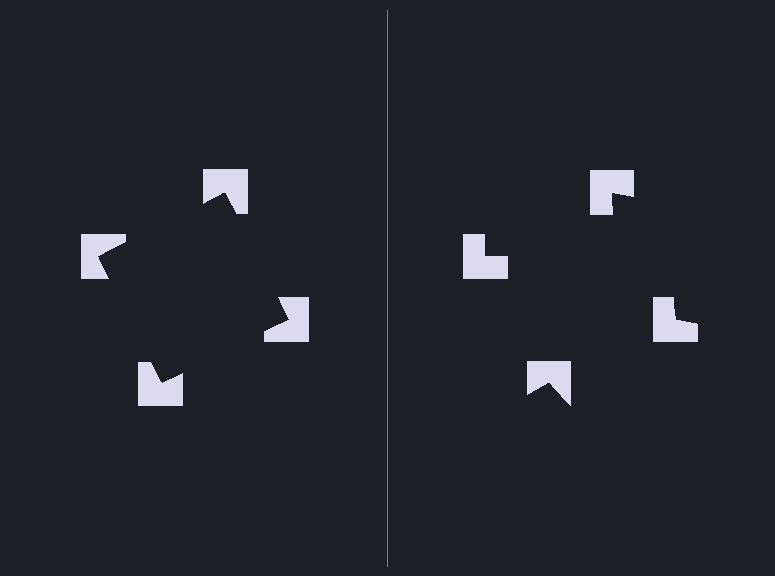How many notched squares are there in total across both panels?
8 — 4 on each side.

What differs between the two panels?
The notched squares are positioned identically on both sides; only the wedge orientations differ. On the left they align to a square; on the right they are misaligned.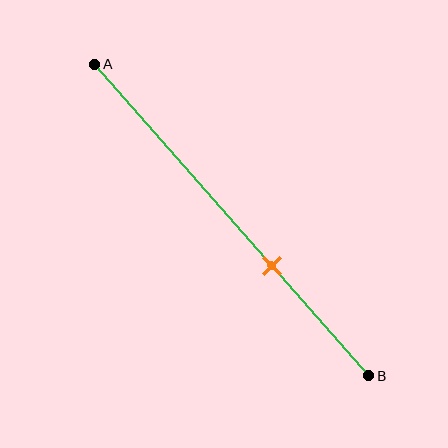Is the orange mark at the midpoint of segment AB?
No, the mark is at about 65% from A, not at the 50% midpoint.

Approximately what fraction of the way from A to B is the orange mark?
The orange mark is approximately 65% of the way from A to B.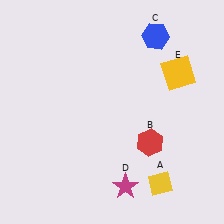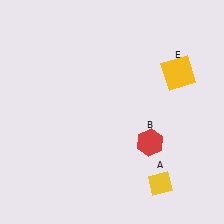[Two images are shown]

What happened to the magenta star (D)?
The magenta star (D) was removed in Image 2. It was in the bottom-right area of Image 1.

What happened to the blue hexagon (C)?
The blue hexagon (C) was removed in Image 2. It was in the top-right area of Image 1.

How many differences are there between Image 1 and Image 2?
There are 2 differences between the two images.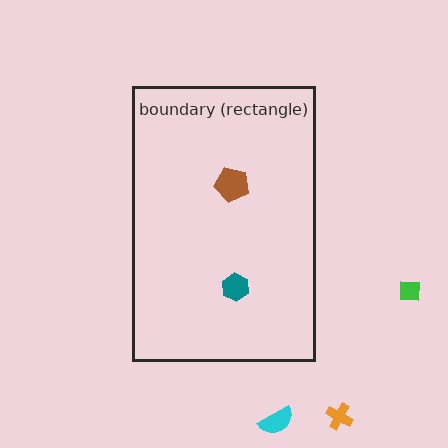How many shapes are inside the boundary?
2 inside, 3 outside.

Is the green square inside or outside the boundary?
Outside.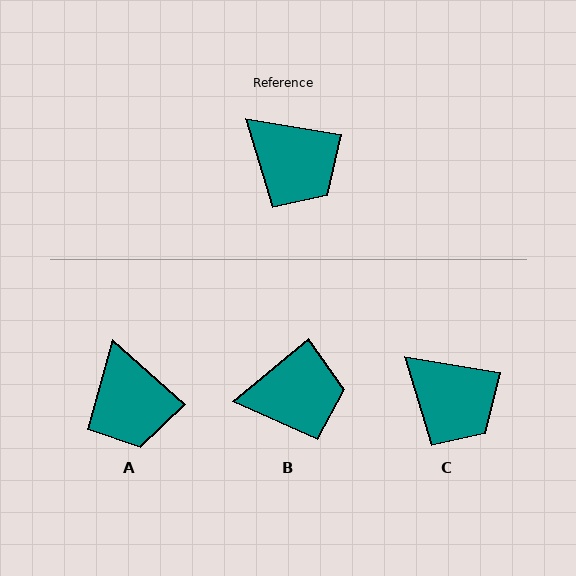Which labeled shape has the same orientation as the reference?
C.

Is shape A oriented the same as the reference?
No, it is off by about 32 degrees.